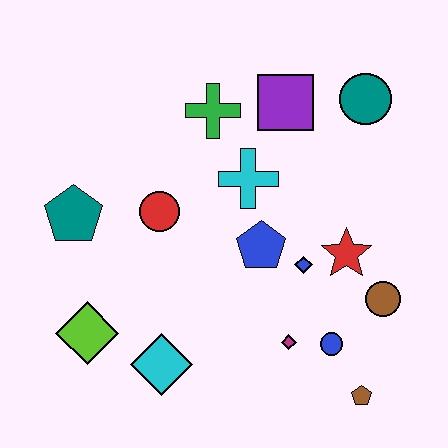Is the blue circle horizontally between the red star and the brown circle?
No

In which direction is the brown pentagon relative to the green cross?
The brown pentagon is below the green cross.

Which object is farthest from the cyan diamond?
The teal circle is farthest from the cyan diamond.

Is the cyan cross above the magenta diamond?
Yes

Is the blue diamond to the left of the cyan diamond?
No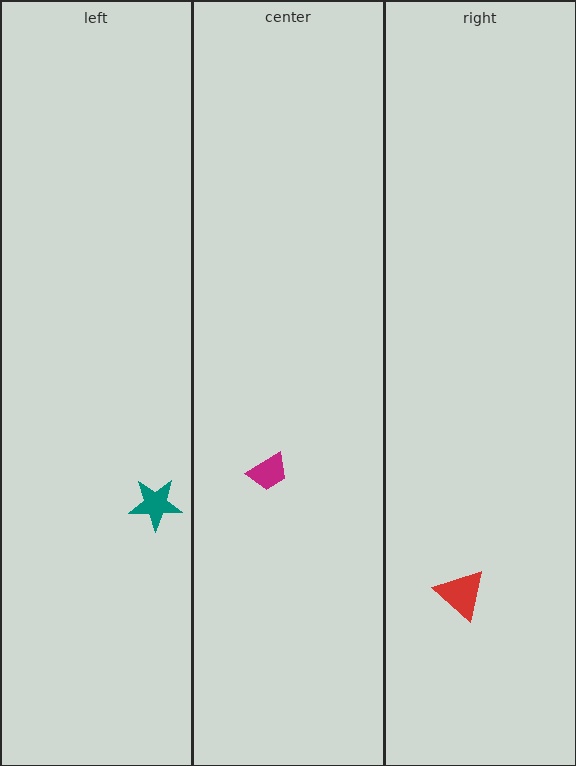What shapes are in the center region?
The magenta trapezoid.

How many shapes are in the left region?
1.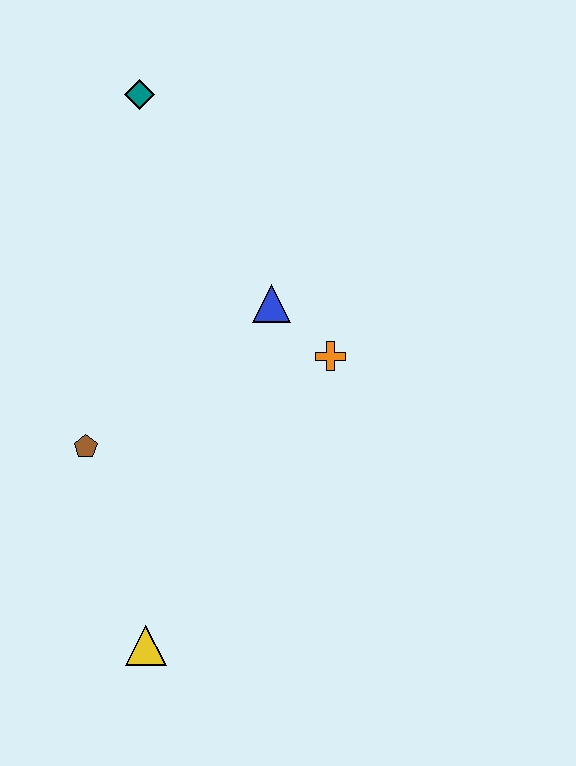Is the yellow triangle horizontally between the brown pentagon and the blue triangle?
Yes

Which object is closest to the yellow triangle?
The brown pentagon is closest to the yellow triangle.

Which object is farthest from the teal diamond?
The yellow triangle is farthest from the teal diamond.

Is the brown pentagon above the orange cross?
No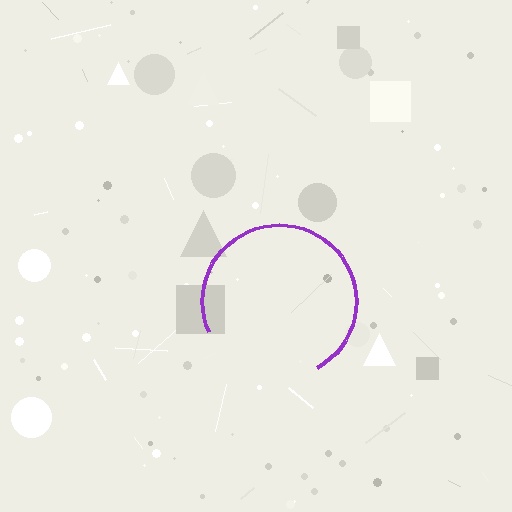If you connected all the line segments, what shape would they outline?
They would outline a circle.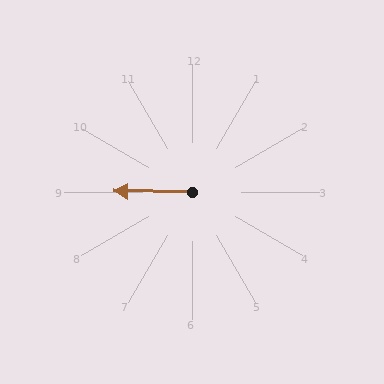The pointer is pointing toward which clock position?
Roughly 9 o'clock.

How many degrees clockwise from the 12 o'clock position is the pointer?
Approximately 271 degrees.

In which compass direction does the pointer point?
West.